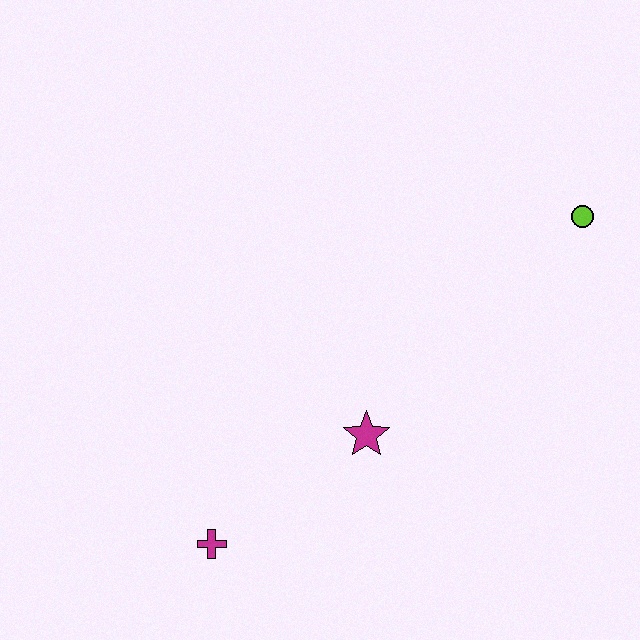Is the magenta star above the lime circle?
No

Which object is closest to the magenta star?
The magenta cross is closest to the magenta star.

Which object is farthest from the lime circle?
The magenta cross is farthest from the lime circle.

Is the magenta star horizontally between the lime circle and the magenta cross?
Yes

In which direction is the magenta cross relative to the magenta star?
The magenta cross is to the left of the magenta star.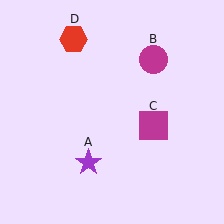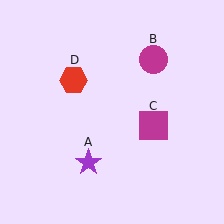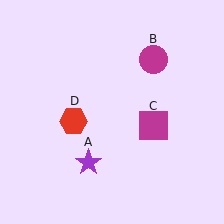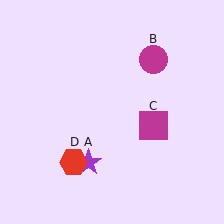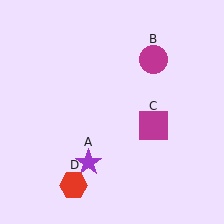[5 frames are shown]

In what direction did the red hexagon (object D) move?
The red hexagon (object D) moved down.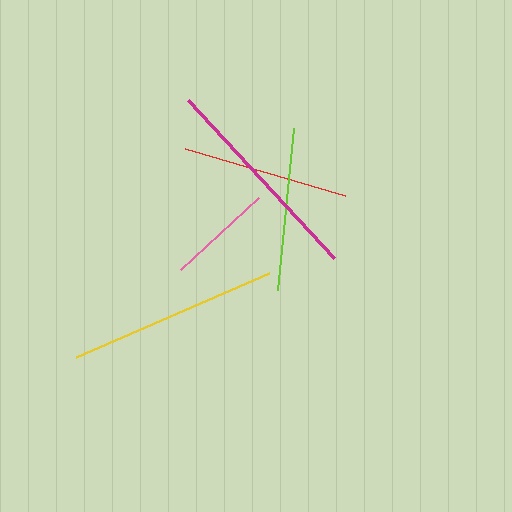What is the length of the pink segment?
The pink segment is approximately 106 pixels long.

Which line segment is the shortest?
The pink line is the shortest at approximately 106 pixels.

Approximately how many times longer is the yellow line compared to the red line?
The yellow line is approximately 1.3 times the length of the red line.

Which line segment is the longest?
The magenta line is the longest at approximately 215 pixels.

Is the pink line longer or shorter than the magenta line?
The magenta line is longer than the pink line.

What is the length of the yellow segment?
The yellow segment is approximately 211 pixels long.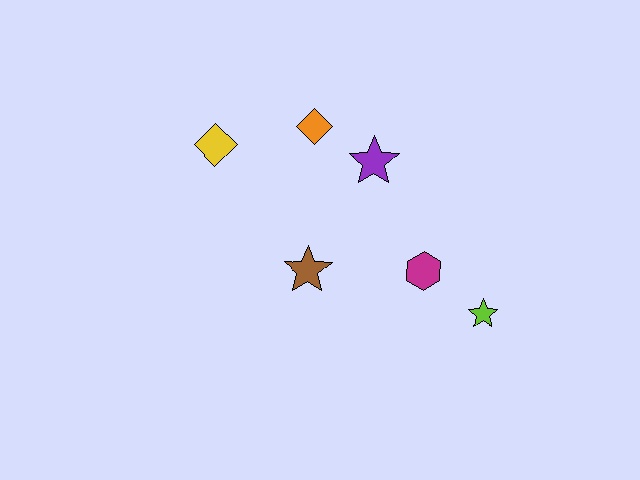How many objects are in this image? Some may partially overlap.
There are 6 objects.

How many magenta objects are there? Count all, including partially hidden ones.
There is 1 magenta object.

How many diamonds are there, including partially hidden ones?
There are 2 diamonds.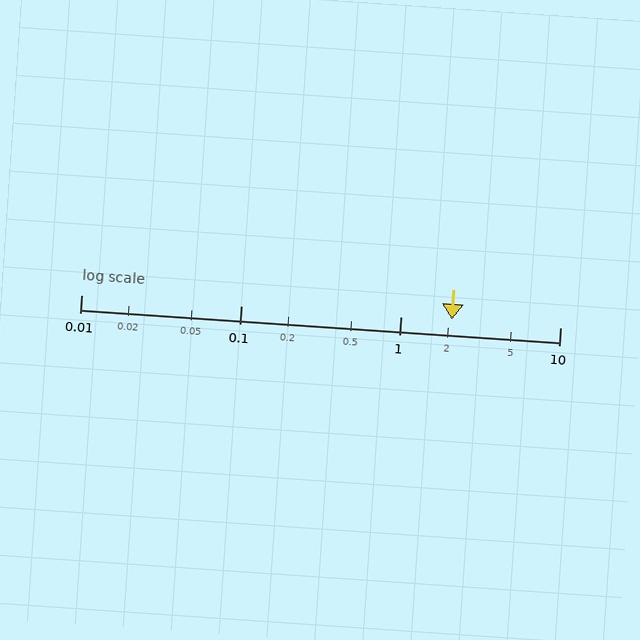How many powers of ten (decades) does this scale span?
The scale spans 3 decades, from 0.01 to 10.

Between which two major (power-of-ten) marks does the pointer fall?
The pointer is between 1 and 10.